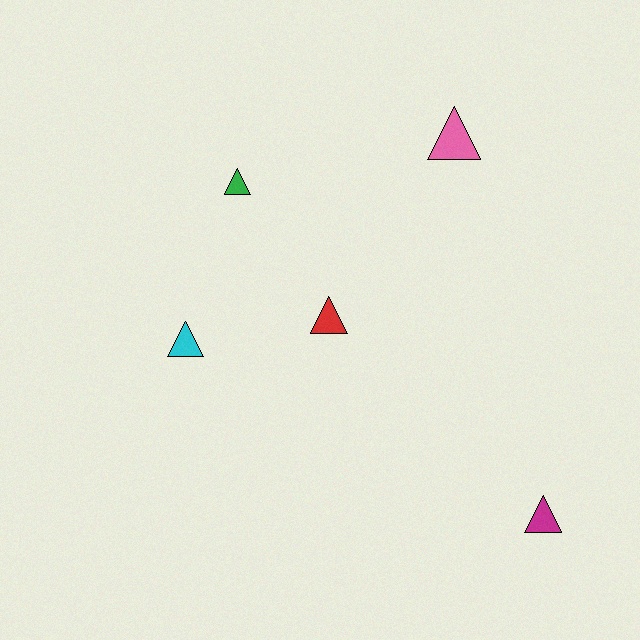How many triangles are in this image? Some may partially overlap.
There are 5 triangles.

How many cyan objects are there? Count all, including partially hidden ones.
There is 1 cyan object.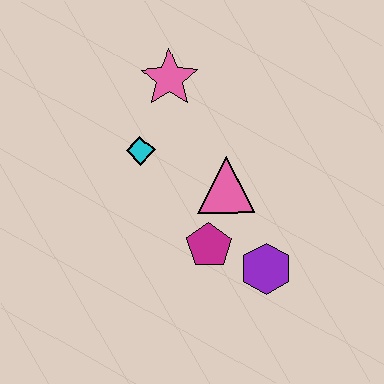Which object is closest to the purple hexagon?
The magenta pentagon is closest to the purple hexagon.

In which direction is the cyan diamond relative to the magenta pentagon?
The cyan diamond is above the magenta pentagon.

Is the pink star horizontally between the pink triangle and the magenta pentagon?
No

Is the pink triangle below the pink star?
Yes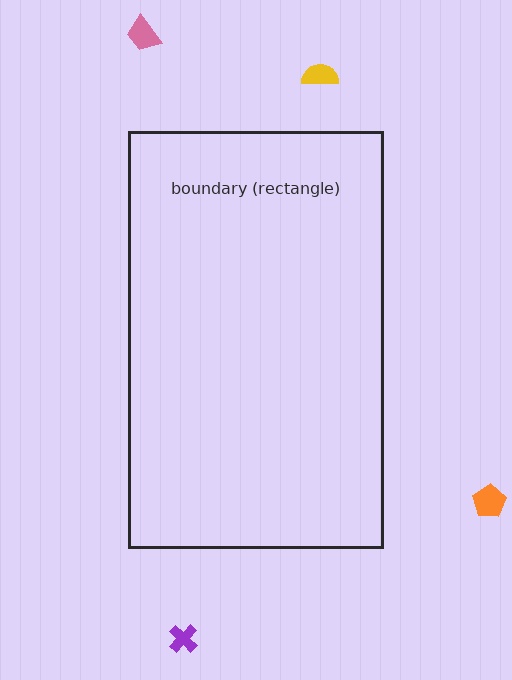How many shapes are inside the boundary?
0 inside, 4 outside.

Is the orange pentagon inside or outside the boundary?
Outside.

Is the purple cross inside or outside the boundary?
Outside.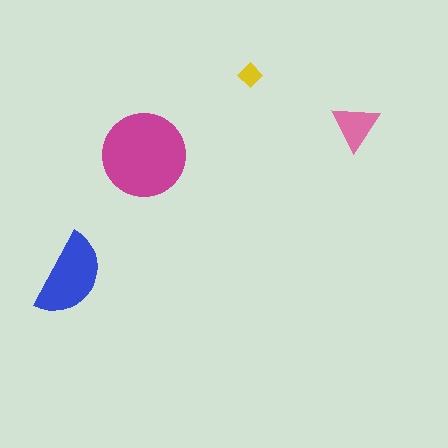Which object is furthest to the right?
The pink triangle is rightmost.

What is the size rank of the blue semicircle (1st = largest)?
2nd.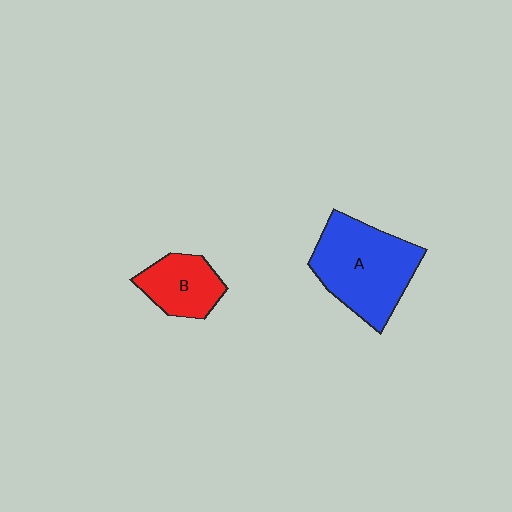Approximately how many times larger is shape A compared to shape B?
Approximately 1.9 times.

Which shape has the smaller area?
Shape B (red).